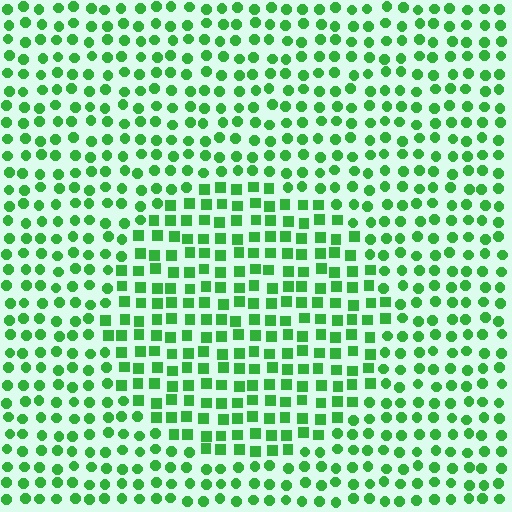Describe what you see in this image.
The image is filled with small green elements arranged in a uniform grid. A circle-shaped region contains squares, while the surrounding area contains circles. The boundary is defined purely by the change in element shape.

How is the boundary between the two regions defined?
The boundary is defined by a change in element shape: squares inside vs. circles outside. All elements share the same color and spacing.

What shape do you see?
I see a circle.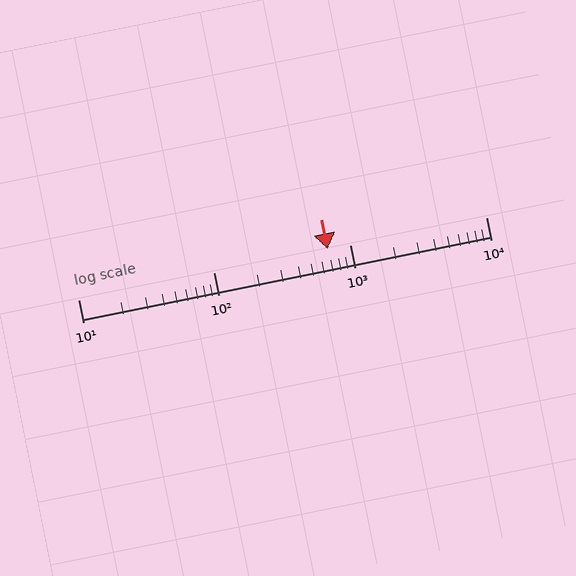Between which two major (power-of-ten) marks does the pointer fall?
The pointer is between 100 and 1000.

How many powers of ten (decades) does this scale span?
The scale spans 3 decades, from 10 to 10000.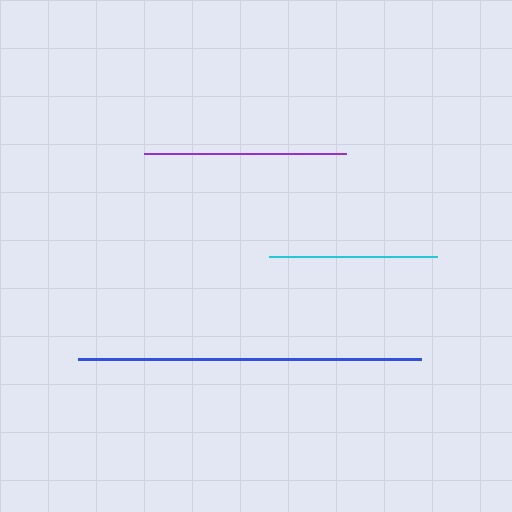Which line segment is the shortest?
The cyan line is the shortest at approximately 168 pixels.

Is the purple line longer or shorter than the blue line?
The blue line is longer than the purple line.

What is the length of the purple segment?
The purple segment is approximately 201 pixels long.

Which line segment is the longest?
The blue line is the longest at approximately 343 pixels.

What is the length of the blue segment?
The blue segment is approximately 343 pixels long.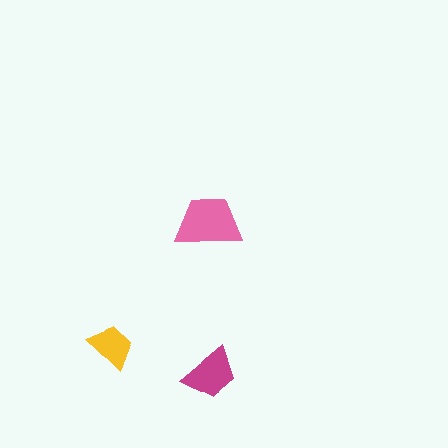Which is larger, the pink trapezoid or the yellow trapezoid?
The pink one.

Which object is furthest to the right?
The pink trapezoid is rightmost.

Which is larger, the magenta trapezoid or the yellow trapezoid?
The magenta one.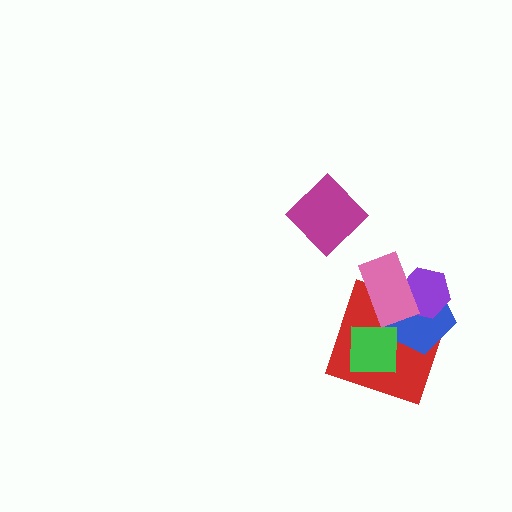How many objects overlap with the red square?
4 objects overlap with the red square.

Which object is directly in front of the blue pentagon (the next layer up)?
The purple hexagon is directly in front of the blue pentagon.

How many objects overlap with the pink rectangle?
3 objects overlap with the pink rectangle.